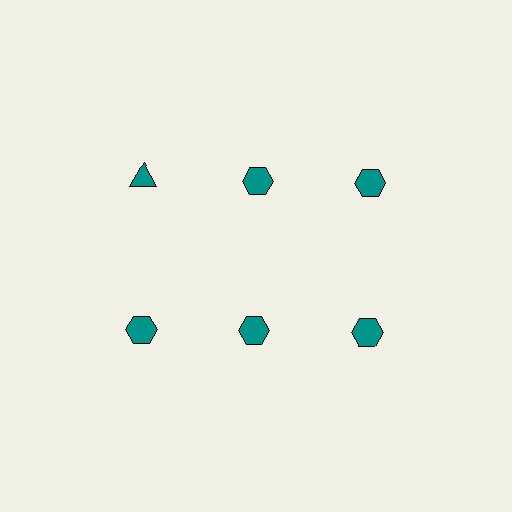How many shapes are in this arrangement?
There are 6 shapes arranged in a grid pattern.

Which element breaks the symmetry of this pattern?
The teal triangle in the top row, leftmost column breaks the symmetry. All other shapes are teal hexagons.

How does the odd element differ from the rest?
It has a different shape: triangle instead of hexagon.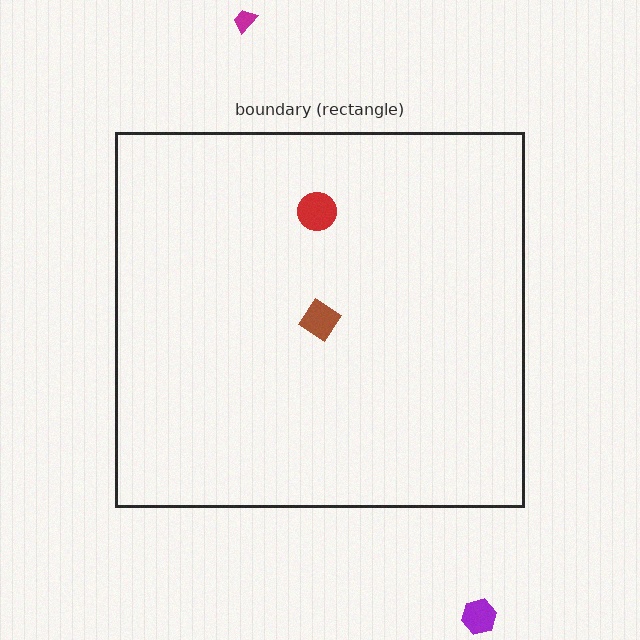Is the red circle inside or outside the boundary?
Inside.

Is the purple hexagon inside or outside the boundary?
Outside.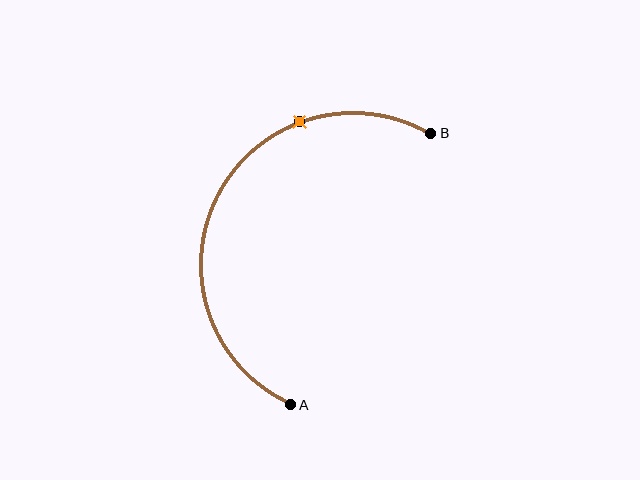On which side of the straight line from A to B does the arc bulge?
The arc bulges to the left of the straight line connecting A and B.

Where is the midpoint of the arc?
The arc midpoint is the point on the curve farthest from the straight line joining A and B. It sits to the left of that line.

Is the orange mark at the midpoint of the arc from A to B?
No. The orange mark lies on the arc but is closer to endpoint B. The arc midpoint would be at the point on the curve equidistant along the arc from both A and B.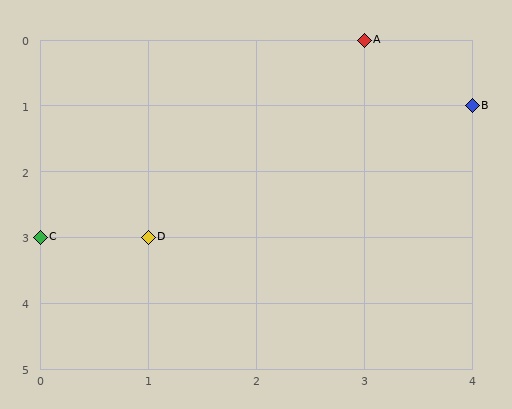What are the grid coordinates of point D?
Point D is at grid coordinates (1, 3).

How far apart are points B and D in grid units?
Points B and D are 3 columns and 2 rows apart (about 3.6 grid units diagonally).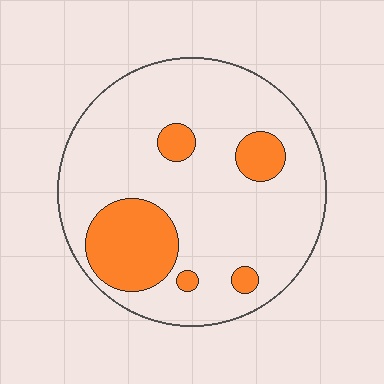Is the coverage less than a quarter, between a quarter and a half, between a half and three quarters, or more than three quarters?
Less than a quarter.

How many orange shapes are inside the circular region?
5.